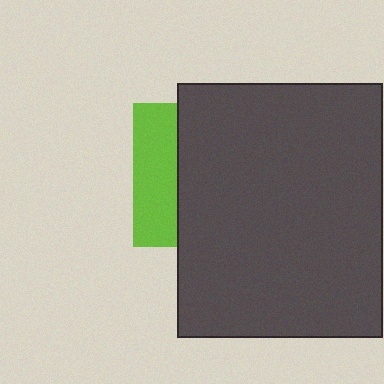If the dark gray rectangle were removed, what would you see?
You would see the complete lime square.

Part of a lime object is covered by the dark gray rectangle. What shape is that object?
It is a square.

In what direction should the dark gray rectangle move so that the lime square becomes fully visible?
The dark gray rectangle should move right. That is the shortest direction to clear the overlap and leave the lime square fully visible.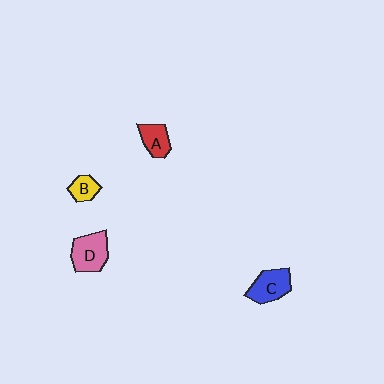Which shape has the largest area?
Shape D (pink).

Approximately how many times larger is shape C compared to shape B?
Approximately 1.8 times.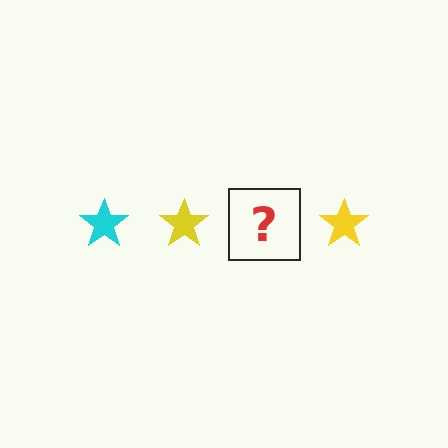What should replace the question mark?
The question mark should be replaced with a cyan star.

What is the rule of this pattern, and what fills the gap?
The rule is that the pattern cycles through cyan, yellow stars. The gap should be filled with a cyan star.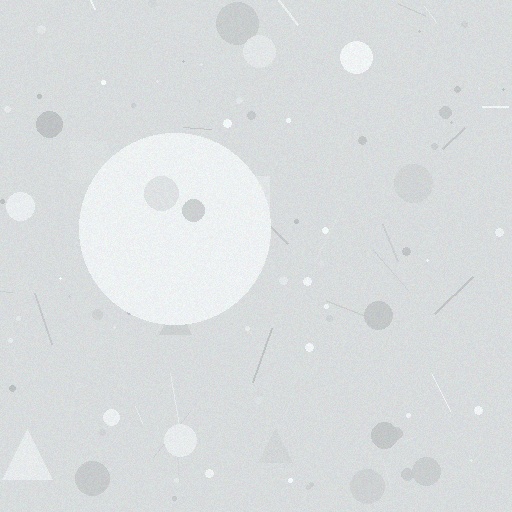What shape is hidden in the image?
A circle is hidden in the image.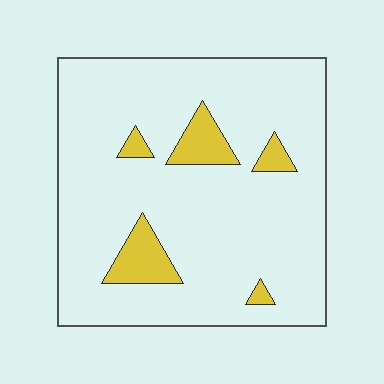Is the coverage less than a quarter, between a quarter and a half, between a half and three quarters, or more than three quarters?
Less than a quarter.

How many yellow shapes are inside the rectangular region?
5.